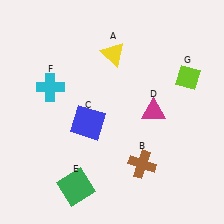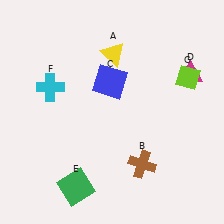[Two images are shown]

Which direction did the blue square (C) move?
The blue square (C) moved up.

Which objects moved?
The objects that moved are: the blue square (C), the magenta triangle (D).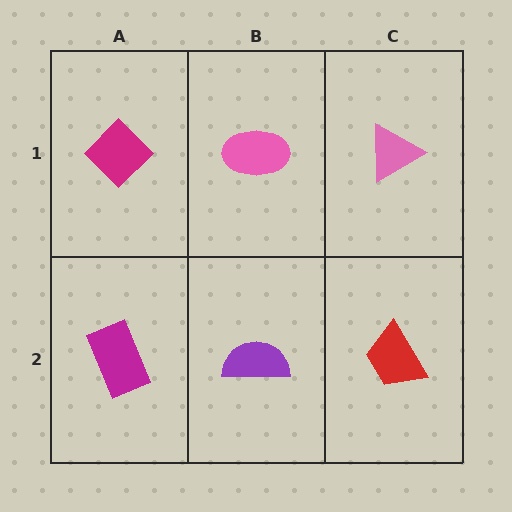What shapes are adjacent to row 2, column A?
A magenta diamond (row 1, column A), a purple semicircle (row 2, column B).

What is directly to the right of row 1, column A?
A pink ellipse.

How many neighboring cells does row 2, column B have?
3.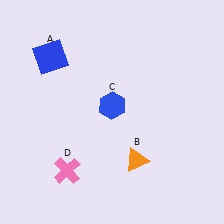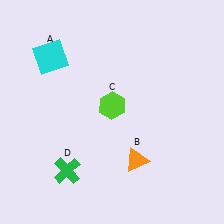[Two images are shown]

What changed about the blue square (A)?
In Image 1, A is blue. In Image 2, it changed to cyan.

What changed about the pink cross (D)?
In Image 1, D is pink. In Image 2, it changed to green.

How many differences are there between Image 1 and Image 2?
There are 3 differences between the two images.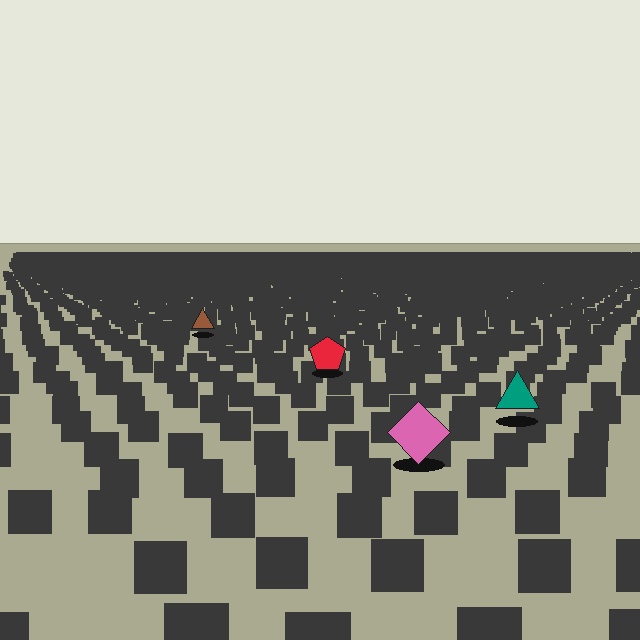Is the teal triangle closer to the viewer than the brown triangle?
Yes. The teal triangle is closer — you can tell from the texture gradient: the ground texture is coarser near it.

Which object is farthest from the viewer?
The brown triangle is farthest from the viewer. It appears smaller and the ground texture around it is denser.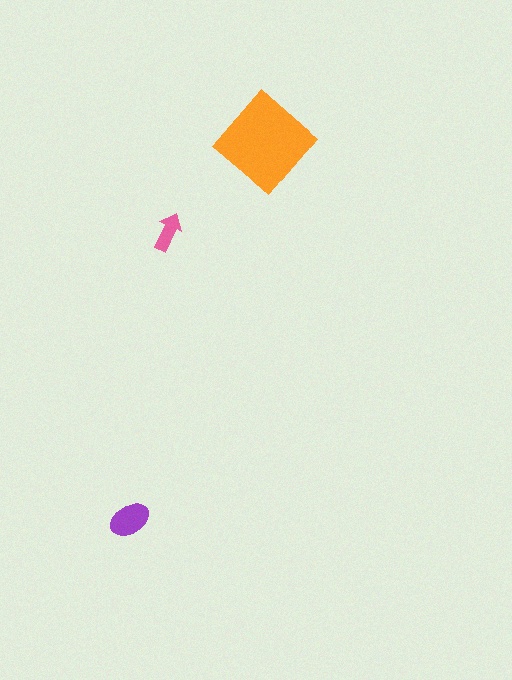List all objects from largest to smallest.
The orange diamond, the purple ellipse, the pink arrow.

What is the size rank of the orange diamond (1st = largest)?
1st.